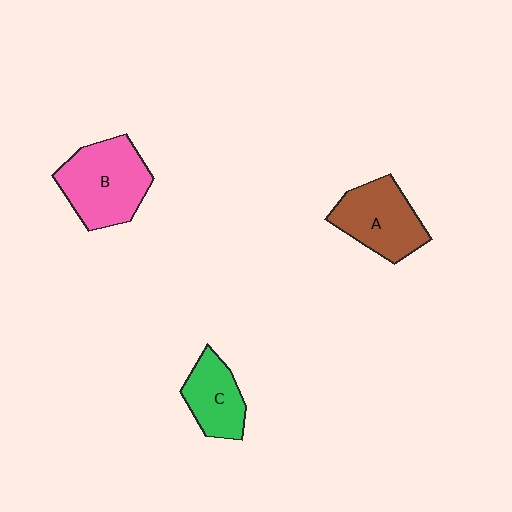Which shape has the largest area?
Shape B (pink).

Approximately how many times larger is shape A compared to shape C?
Approximately 1.3 times.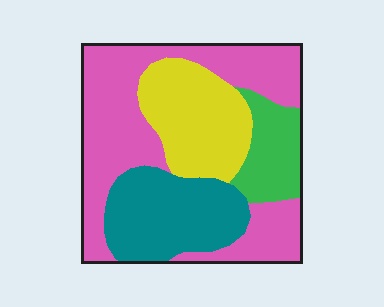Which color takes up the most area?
Pink, at roughly 45%.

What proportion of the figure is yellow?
Yellow covers around 20% of the figure.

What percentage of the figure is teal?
Teal takes up about one quarter (1/4) of the figure.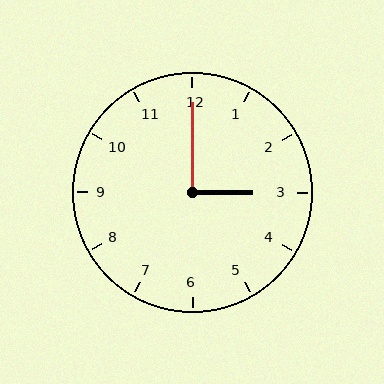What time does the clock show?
3:00.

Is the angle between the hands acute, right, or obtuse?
It is right.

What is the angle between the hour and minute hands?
Approximately 90 degrees.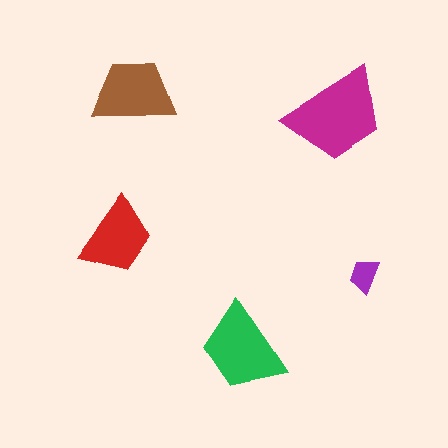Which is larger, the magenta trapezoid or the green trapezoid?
The magenta one.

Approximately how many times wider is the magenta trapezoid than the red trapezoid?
About 1.5 times wider.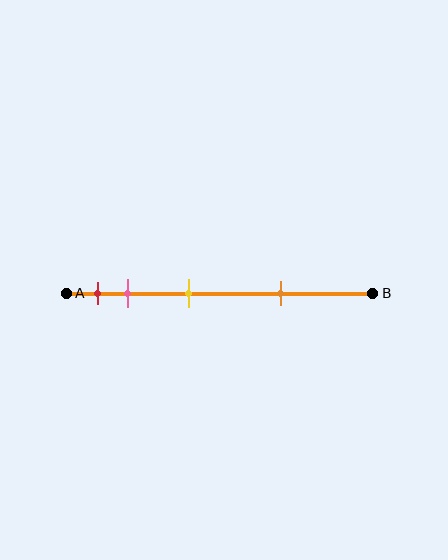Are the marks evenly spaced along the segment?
No, the marks are not evenly spaced.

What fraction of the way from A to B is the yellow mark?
The yellow mark is approximately 40% (0.4) of the way from A to B.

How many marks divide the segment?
There are 4 marks dividing the segment.